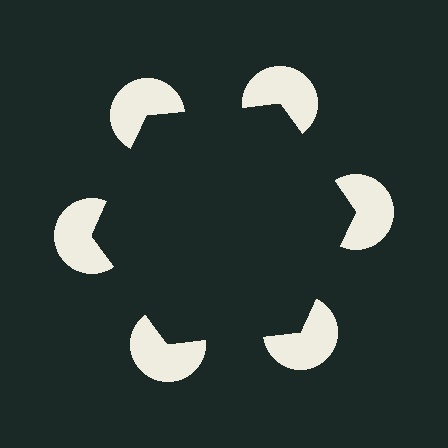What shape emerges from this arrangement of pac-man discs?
An illusory hexagon — its edges are inferred from the aligned wedge cuts in the pac-man discs, not physically drawn.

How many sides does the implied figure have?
6 sides.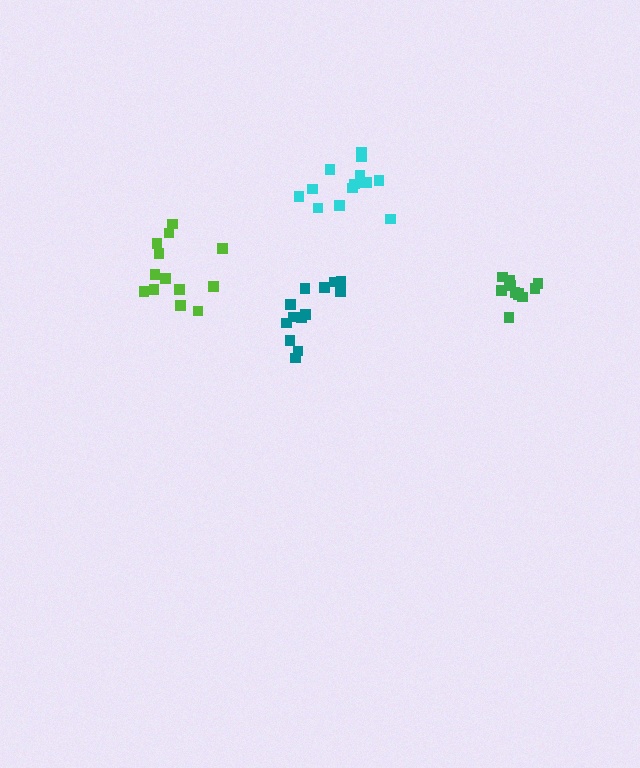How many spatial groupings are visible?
There are 4 spatial groupings.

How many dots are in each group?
Group 1: 14 dots, Group 2: 11 dots, Group 3: 13 dots, Group 4: 13 dots (51 total).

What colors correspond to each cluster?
The clusters are colored: cyan, green, teal, lime.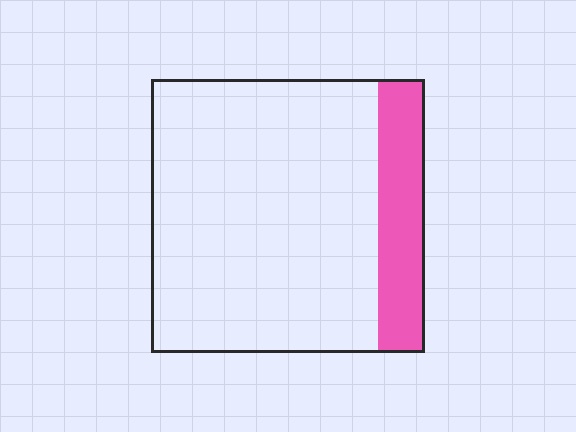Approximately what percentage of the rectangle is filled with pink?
Approximately 15%.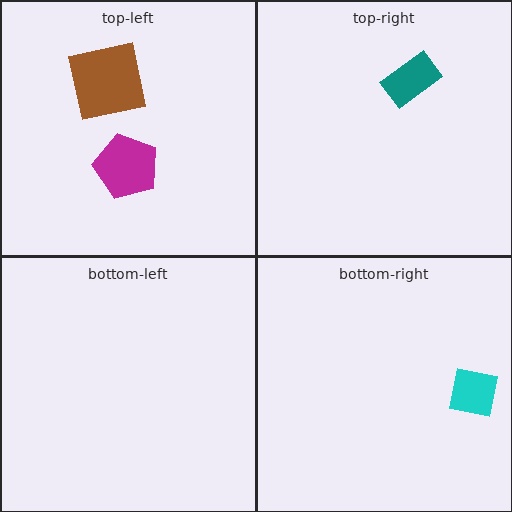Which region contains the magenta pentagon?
The top-left region.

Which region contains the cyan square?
The bottom-right region.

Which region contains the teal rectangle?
The top-right region.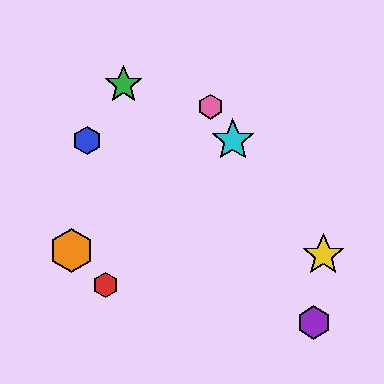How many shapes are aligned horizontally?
2 shapes (the blue hexagon, the cyan star) are aligned horizontally.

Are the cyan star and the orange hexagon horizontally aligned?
No, the cyan star is at y≈140 and the orange hexagon is at y≈250.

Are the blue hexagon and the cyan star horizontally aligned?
Yes, both are at y≈140.